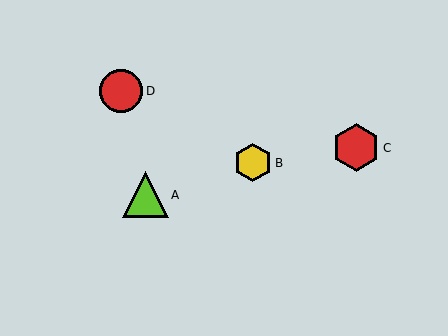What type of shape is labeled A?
Shape A is a lime triangle.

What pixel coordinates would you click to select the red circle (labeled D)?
Click at (121, 91) to select the red circle D.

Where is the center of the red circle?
The center of the red circle is at (121, 91).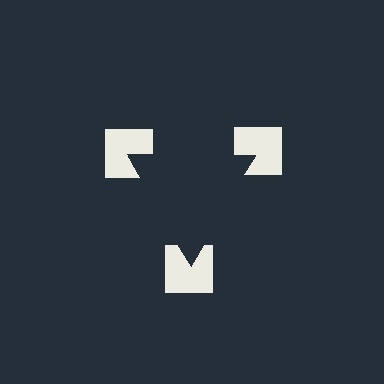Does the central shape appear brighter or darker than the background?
It typically appears slightly darker than the background, even though no actual brightness change is drawn.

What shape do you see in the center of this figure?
An illusory triangle — its edges are inferred from the aligned wedge cuts in the notched squares, not physically drawn.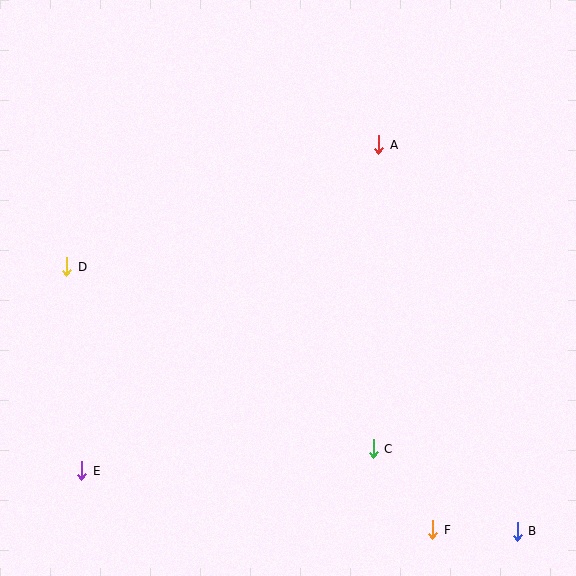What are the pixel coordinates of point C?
Point C is at (373, 449).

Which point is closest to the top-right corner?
Point A is closest to the top-right corner.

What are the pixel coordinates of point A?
Point A is at (379, 145).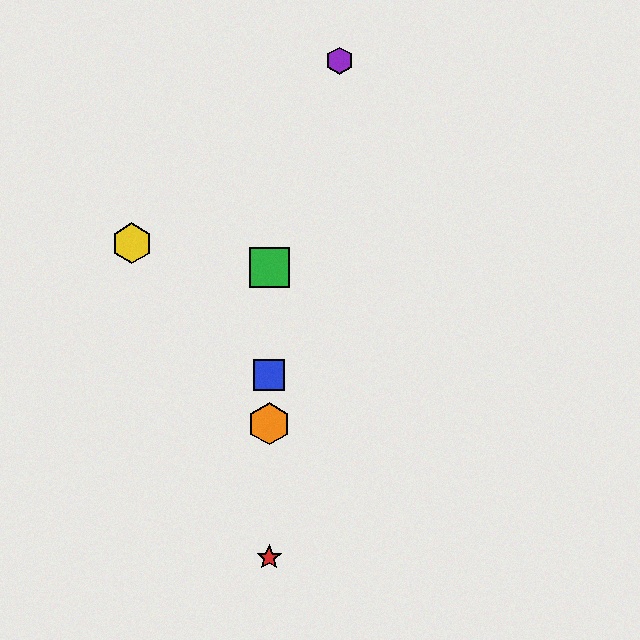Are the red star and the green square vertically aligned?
Yes, both are at x≈269.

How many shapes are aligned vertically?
4 shapes (the red star, the blue square, the green square, the orange hexagon) are aligned vertically.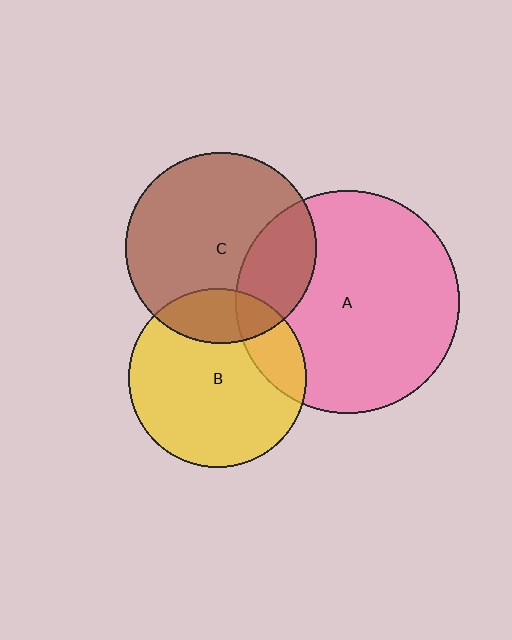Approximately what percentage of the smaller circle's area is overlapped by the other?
Approximately 25%.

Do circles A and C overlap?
Yes.